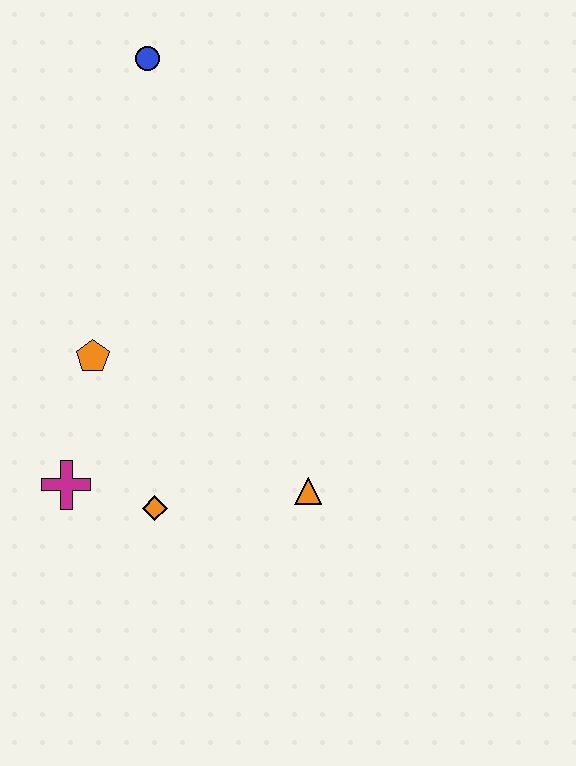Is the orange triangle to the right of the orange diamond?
Yes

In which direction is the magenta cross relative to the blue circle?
The magenta cross is below the blue circle.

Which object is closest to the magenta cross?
The orange diamond is closest to the magenta cross.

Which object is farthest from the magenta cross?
The blue circle is farthest from the magenta cross.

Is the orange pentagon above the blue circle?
No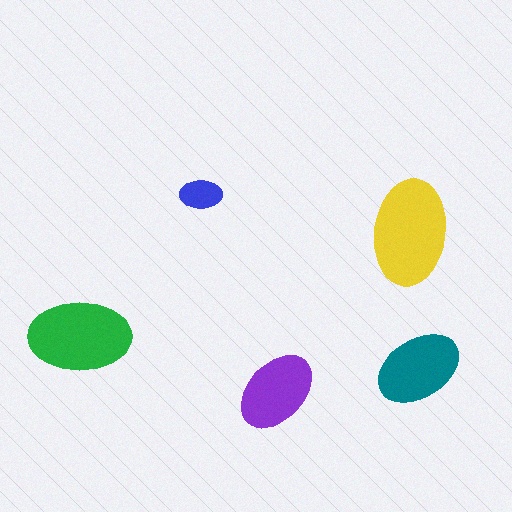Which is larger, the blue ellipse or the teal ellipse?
The teal one.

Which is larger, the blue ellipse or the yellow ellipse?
The yellow one.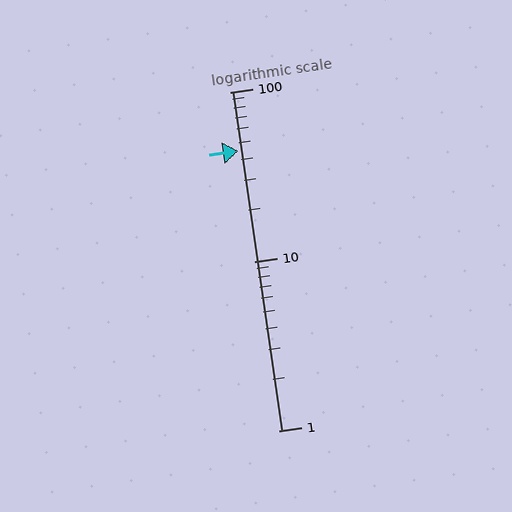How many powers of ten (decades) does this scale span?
The scale spans 2 decades, from 1 to 100.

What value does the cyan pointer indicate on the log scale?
The pointer indicates approximately 45.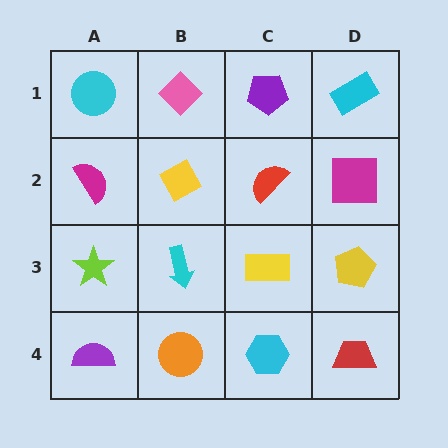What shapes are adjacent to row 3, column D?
A magenta square (row 2, column D), a red trapezoid (row 4, column D), a yellow rectangle (row 3, column C).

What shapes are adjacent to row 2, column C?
A purple pentagon (row 1, column C), a yellow rectangle (row 3, column C), a yellow diamond (row 2, column B), a magenta square (row 2, column D).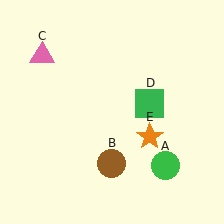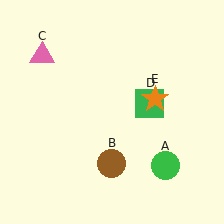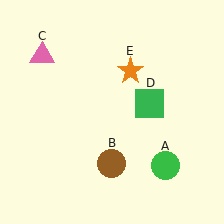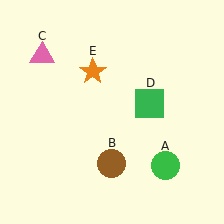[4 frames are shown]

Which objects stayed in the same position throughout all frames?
Green circle (object A) and brown circle (object B) and pink triangle (object C) and green square (object D) remained stationary.